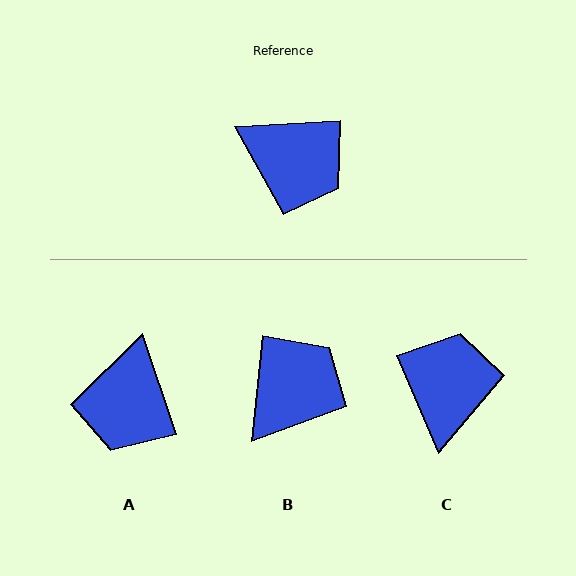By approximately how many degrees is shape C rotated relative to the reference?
Approximately 110 degrees counter-clockwise.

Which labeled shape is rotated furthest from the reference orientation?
C, about 110 degrees away.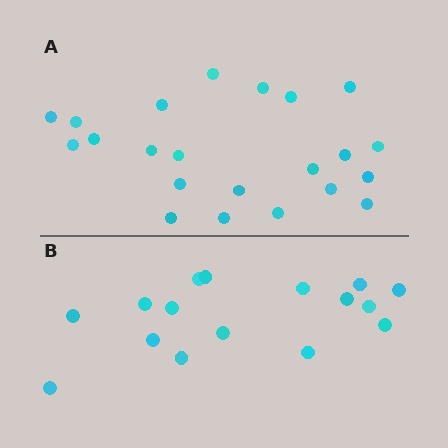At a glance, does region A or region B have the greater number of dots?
Region A (the top region) has more dots.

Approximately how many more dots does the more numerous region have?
Region A has about 6 more dots than region B.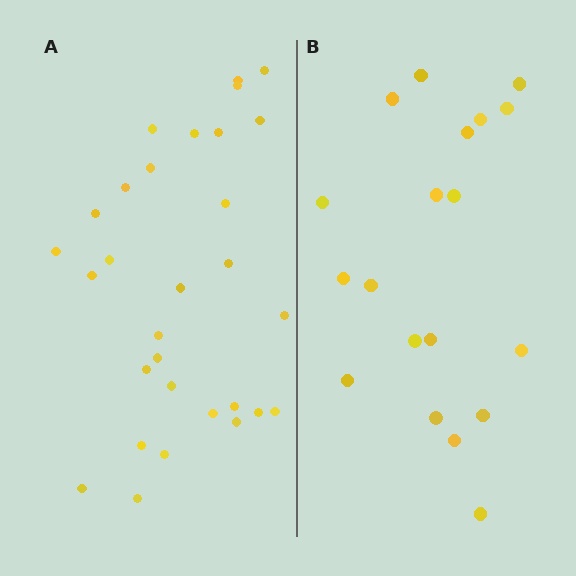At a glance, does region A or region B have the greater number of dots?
Region A (the left region) has more dots.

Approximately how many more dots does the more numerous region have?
Region A has roughly 12 or so more dots than region B.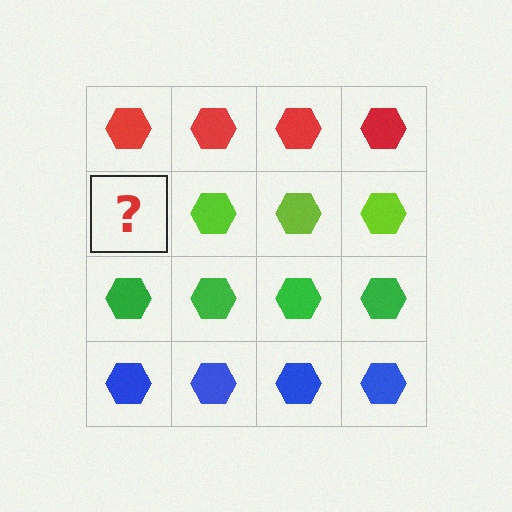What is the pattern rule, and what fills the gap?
The rule is that each row has a consistent color. The gap should be filled with a lime hexagon.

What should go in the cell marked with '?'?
The missing cell should contain a lime hexagon.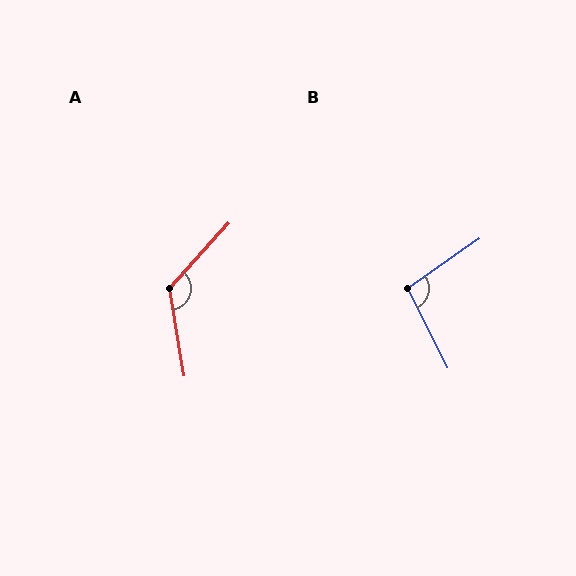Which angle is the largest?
A, at approximately 128 degrees.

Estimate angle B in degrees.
Approximately 99 degrees.